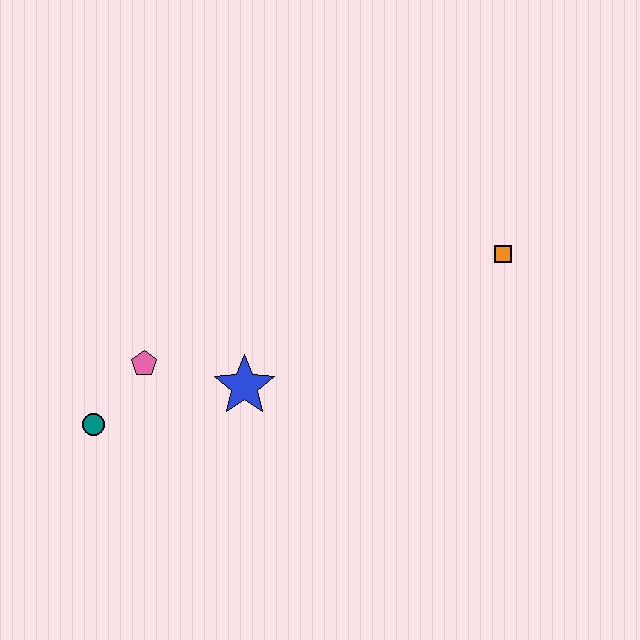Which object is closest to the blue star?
The pink pentagon is closest to the blue star.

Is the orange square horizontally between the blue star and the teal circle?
No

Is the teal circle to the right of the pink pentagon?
No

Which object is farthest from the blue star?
The orange square is farthest from the blue star.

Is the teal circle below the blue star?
Yes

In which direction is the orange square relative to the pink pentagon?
The orange square is to the right of the pink pentagon.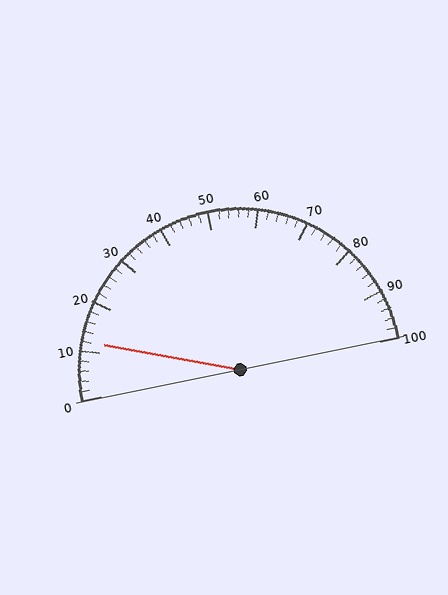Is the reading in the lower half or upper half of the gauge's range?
The reading is in the lower half of the range (0 to 100).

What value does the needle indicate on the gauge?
The needle indicates approximately 12.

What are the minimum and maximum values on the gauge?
The gauge ranges from 0 to 100.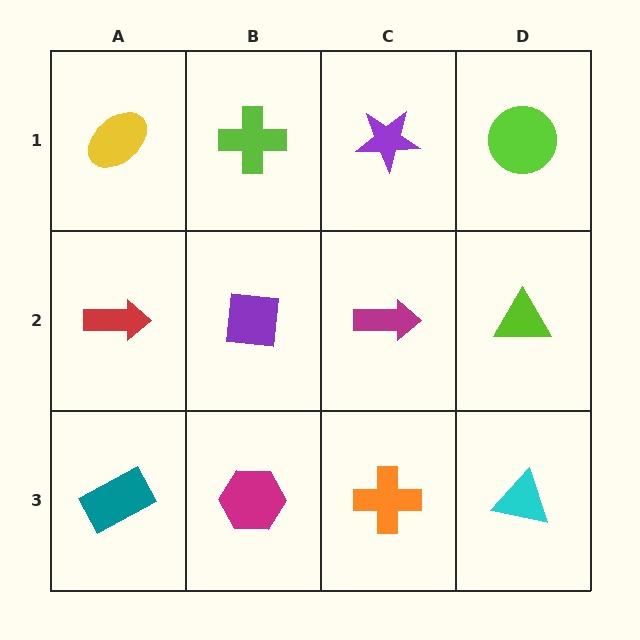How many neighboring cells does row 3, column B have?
3.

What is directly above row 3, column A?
A red arrow.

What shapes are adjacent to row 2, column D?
A lime circle (row 1, column D), a cyan triangle (row 3, column D), a magenta arrow (row 2, column C).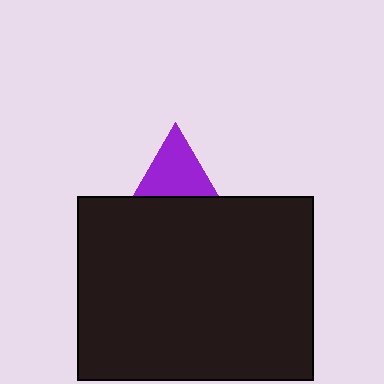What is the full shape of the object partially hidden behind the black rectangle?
The partially hidden object is a purple triangle.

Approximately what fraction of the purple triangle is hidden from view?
Roughly 58% of the purple triangle is hidden behind the black rectangle.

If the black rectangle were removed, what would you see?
You would see the complete purple triangle.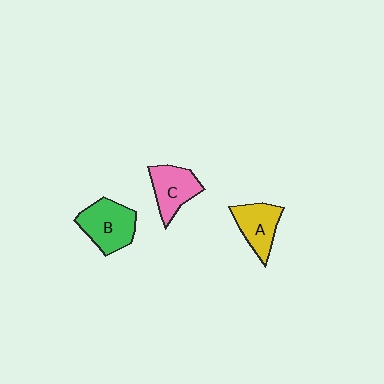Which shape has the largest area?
Shape B (green).